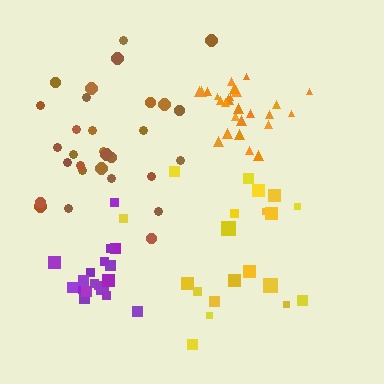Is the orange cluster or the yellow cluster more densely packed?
Orange.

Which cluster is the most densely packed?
Orange.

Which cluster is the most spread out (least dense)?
Yellow.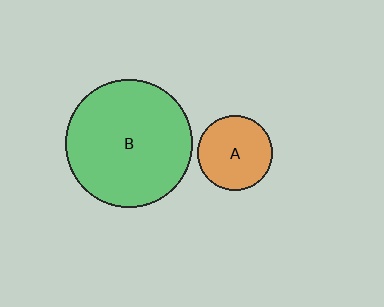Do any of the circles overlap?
No, none of the circles overlap.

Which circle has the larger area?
Circle B (green).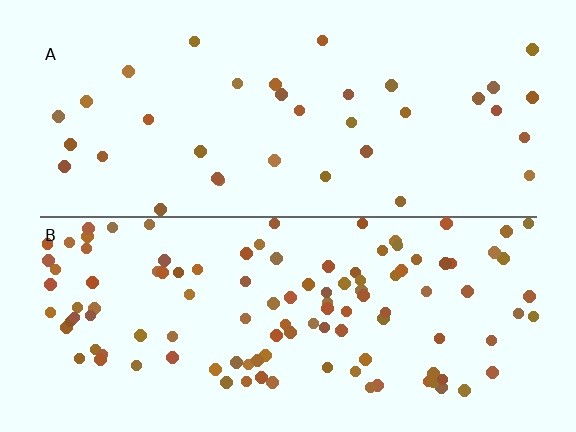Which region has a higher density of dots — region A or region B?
B (the bottom).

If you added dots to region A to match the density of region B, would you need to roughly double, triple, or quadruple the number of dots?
Approximately triple.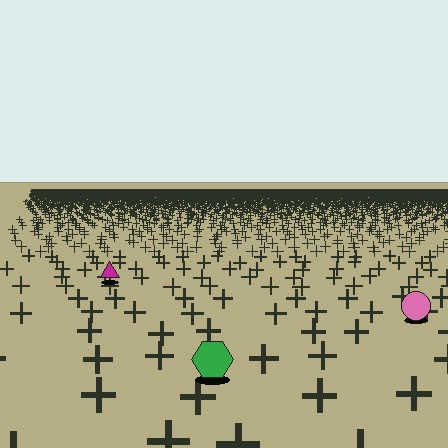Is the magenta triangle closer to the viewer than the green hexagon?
No. The green hexagon is closer — you can tell from the texture gradient: the ground texture is coarser near it.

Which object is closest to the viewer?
The green hexagon is closest. The texture marks near it are larger and more spread out.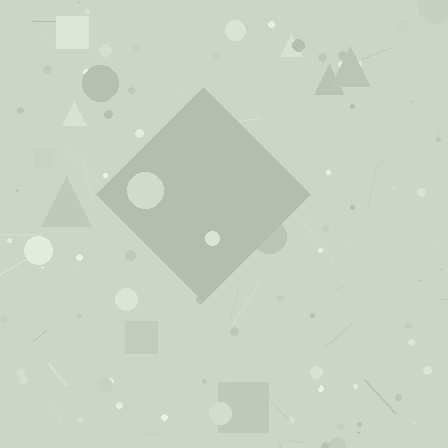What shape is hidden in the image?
A diamond is hidden in the image.